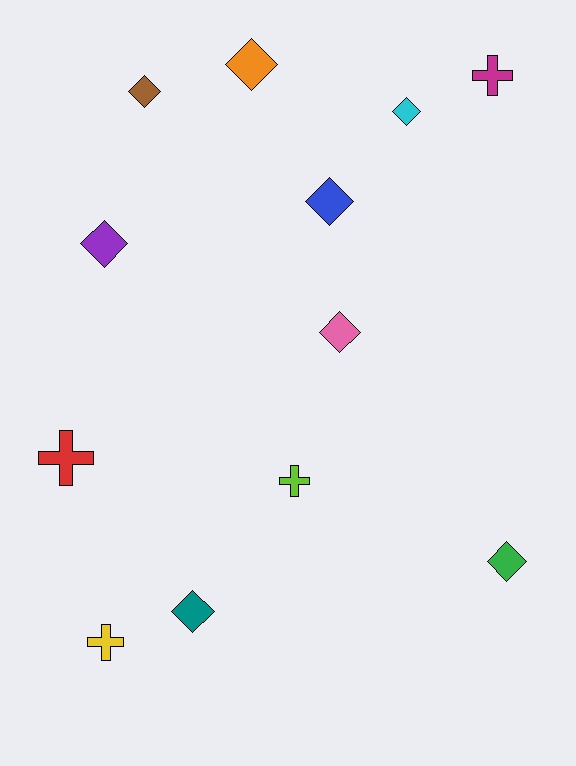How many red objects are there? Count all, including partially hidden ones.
There is 1 red object.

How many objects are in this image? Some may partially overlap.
There are 12 objects.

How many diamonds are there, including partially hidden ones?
There are 8 diamonds.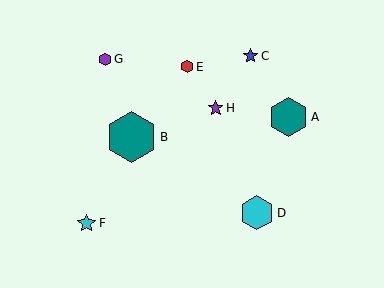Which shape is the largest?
The teal hexagon (labeled B) is the largest.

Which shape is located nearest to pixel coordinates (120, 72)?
The purple hexagon (labeled G) at (105, 59) is nearest to that location.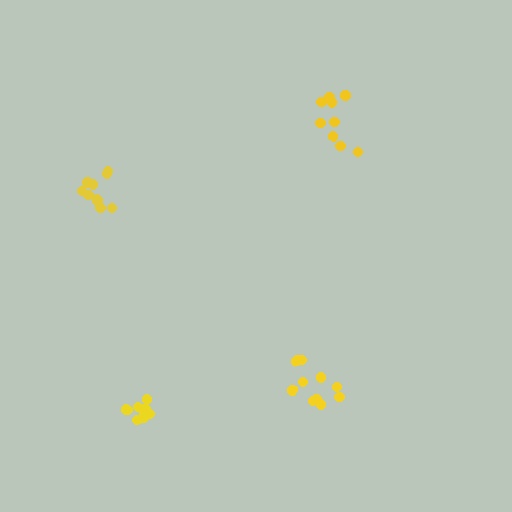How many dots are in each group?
Group 1: 9 dots, Group 2: 10 dots, Group 3: 10 dots, Group 4: 11 dots (40 total).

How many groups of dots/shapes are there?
There are 4 groups.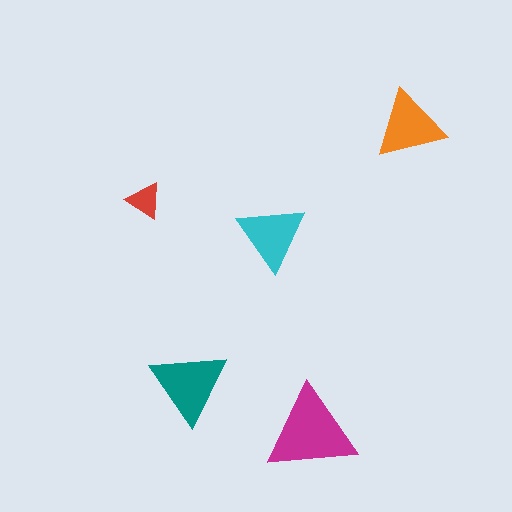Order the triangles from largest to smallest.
the magenta one, the teal one, the orange one, the cyan one, the red one.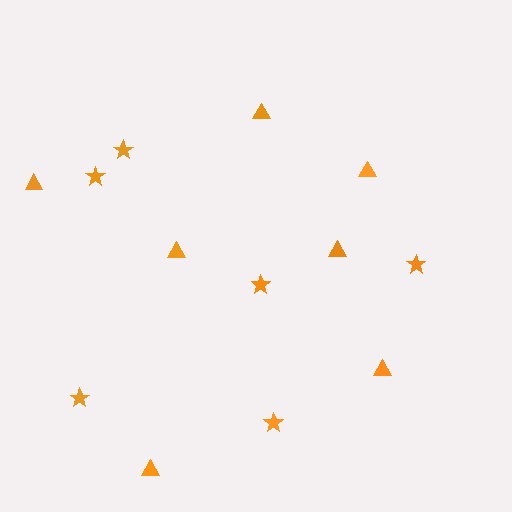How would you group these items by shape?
There are 2 groups: one group of triangles (7) and one group of stars (6).